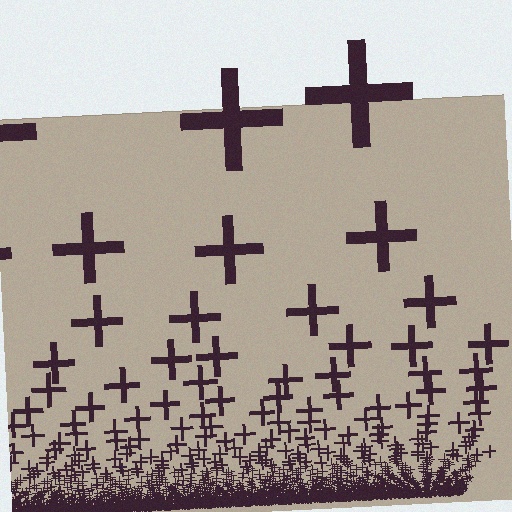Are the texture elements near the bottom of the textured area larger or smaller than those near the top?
Smaller. The gradient is inverted — elements near the bottom are smaller and denser.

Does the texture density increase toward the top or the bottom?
Density increases toward the bottom.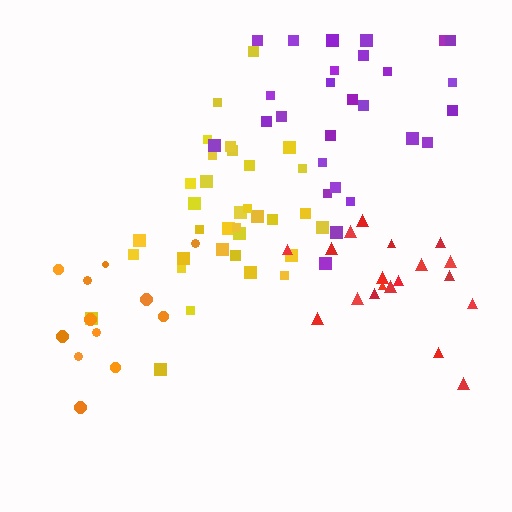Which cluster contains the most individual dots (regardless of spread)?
Yellow (34).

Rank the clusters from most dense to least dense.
yellow, red, purple, orange.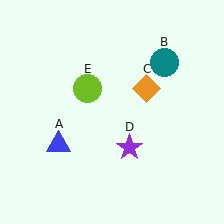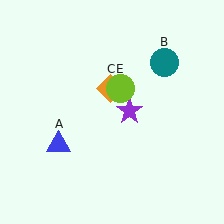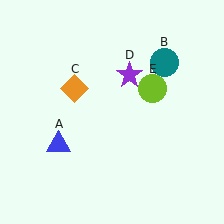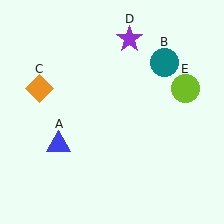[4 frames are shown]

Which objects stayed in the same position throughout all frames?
Blue triangle (object A) and teal circle (object B) remained stationary.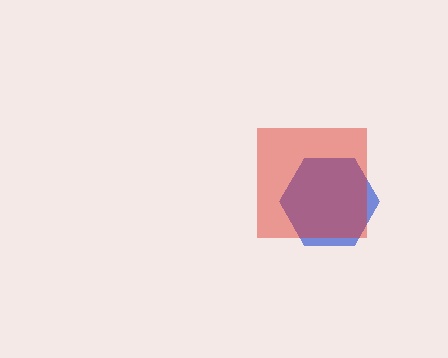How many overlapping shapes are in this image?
There are 2 overlapping shapes in the image.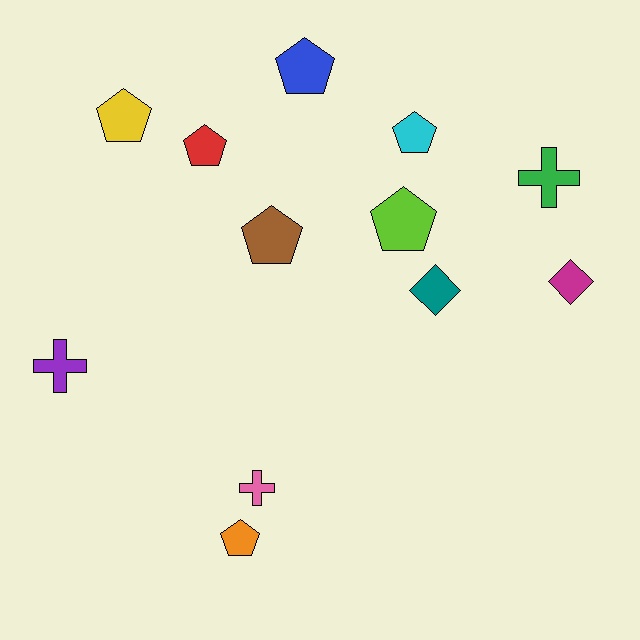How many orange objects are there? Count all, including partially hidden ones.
There is 1 orange object.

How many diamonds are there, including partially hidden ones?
There are 2 diamonds.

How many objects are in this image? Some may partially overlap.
There are 12 objects.